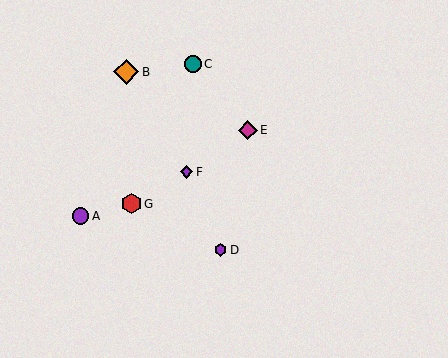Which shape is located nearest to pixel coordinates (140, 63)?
The orange diamond (labeled B) at (126, 72) is nearest to that location.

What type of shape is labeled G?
Shape G is a red hexagon.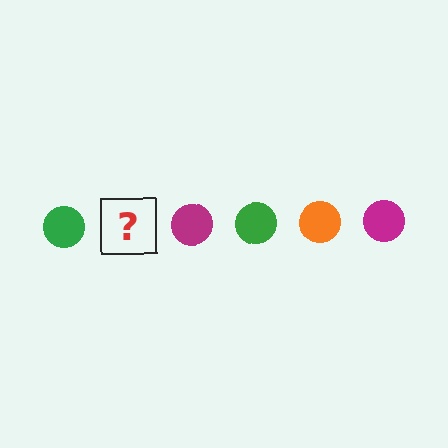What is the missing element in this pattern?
The missing element is an orange circle.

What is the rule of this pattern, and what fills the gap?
The rule is that the pattern cycles through green, orange, magenta circles. The gap should be filled with an orange circle.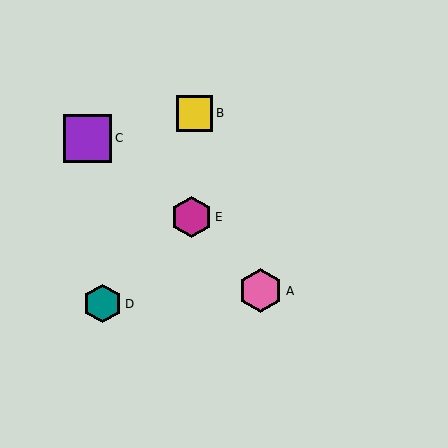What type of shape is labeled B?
Shape B is a yellow square.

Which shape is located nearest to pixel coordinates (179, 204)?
The magenta hexagon (labeled E) at (191, 217) is nearest to that location.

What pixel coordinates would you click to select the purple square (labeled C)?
Click at (88, 138) to select the purple square C.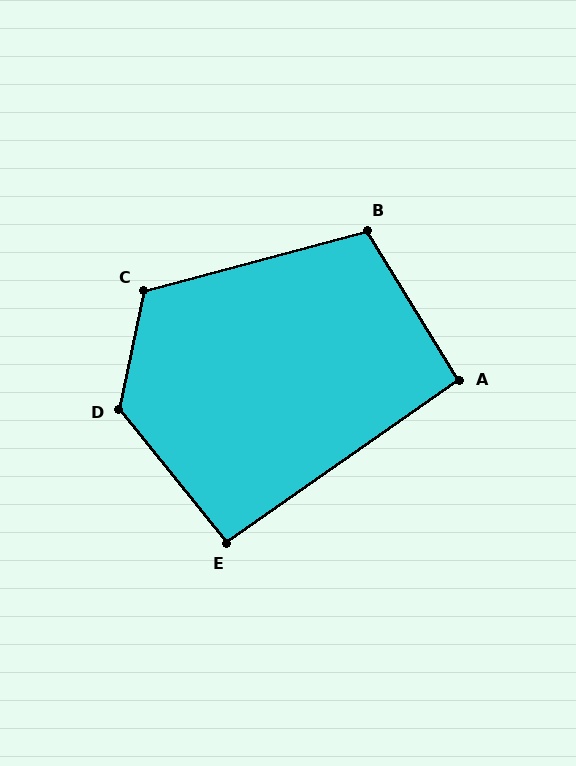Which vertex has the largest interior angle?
D, at approximately 129 degrees.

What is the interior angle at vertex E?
Approximately 94 degrees (approximately right).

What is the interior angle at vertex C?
Approximately 117 degrees (obtuse).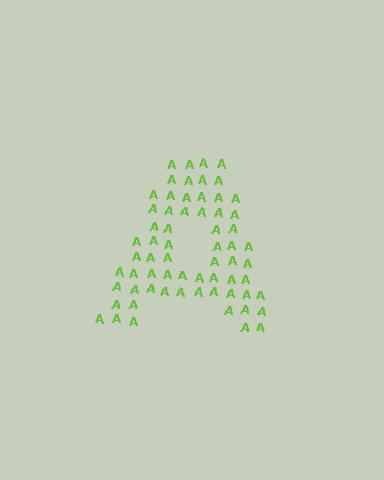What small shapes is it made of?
It is made of small letter A's.